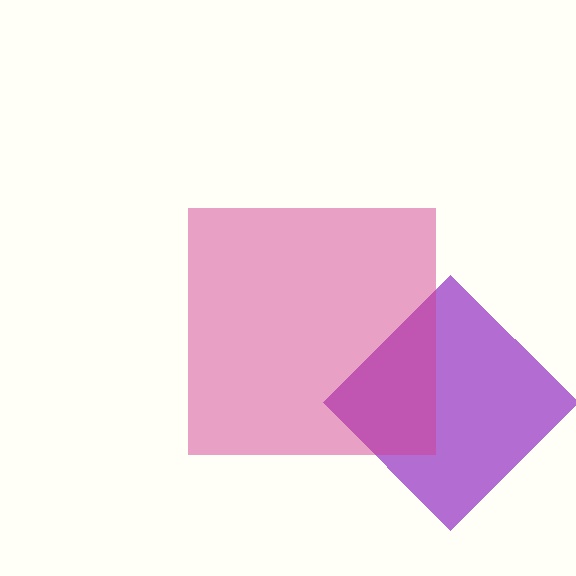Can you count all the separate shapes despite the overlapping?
Yes, there are 2 separate shapes.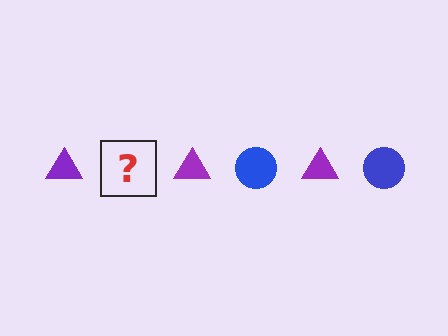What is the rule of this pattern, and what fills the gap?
The rule is that the pattern alternates between purple triangle and blue circle. The gap should be filled with a blue circle.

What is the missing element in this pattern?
The missing element is a blue circle.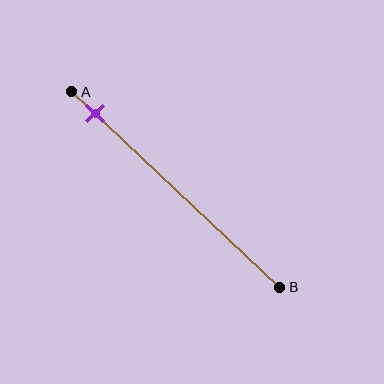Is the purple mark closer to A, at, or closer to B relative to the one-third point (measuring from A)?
The purple mark is closer to point A than the one-third point of segment AB.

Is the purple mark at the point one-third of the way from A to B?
No, the mark is at about 10% from A, not at the 33% one-third point.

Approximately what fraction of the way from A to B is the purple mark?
The purple mark is approximately 10% of the way from A to B.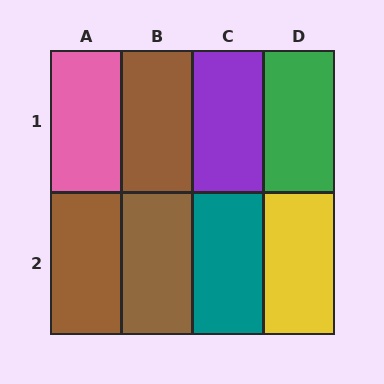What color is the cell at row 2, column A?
Brown.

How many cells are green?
1 cell is green.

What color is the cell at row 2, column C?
Teal.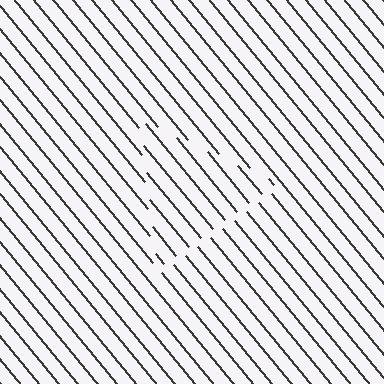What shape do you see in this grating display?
An illusory triangle. The interior of the shape contains the same grating, shifted by half a period — the contour is defined by the phase discontinuity where line-ends from the inner and outer gratings abut.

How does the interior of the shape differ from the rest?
The interior of the shape contains the same grating, shifted by half a period — the contour is defined by the phase discontinuity where line-ends from the inner and outer gratings abut.